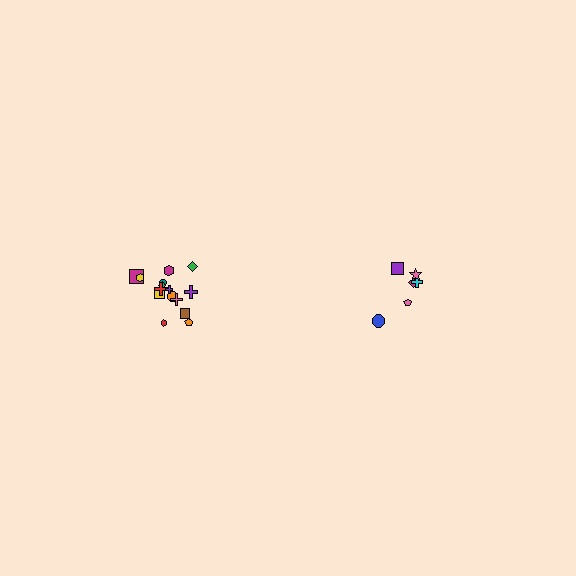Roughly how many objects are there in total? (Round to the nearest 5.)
Roughly 20 objects in total.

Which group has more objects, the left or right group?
The left group.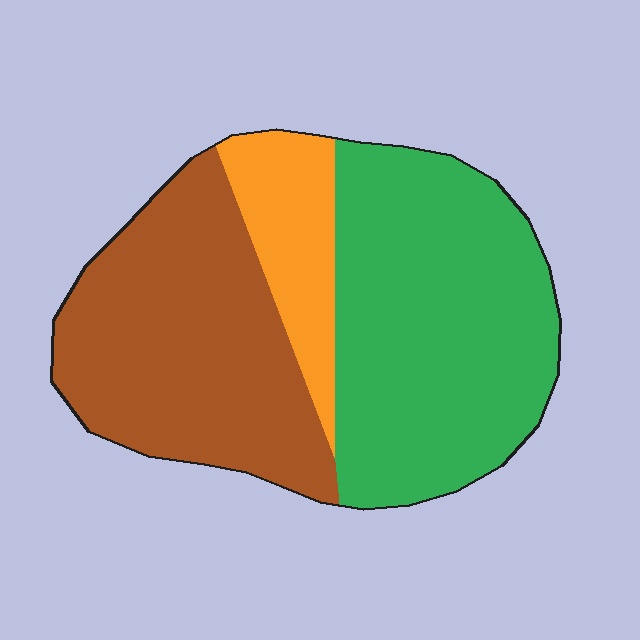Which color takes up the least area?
Orange, at roughly 15%.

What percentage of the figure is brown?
Brown takes up about two fifths (2/5) of the figure.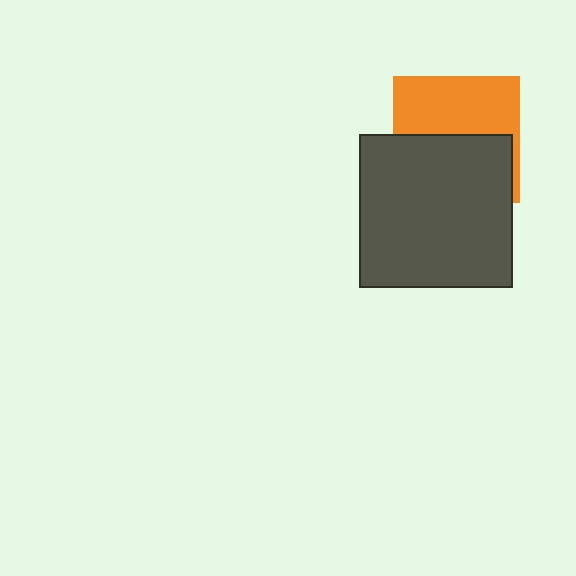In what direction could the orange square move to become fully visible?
The orange square could move up. That would shift it out from behind the dark gray square entirely.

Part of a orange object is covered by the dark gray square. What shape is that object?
It is a square.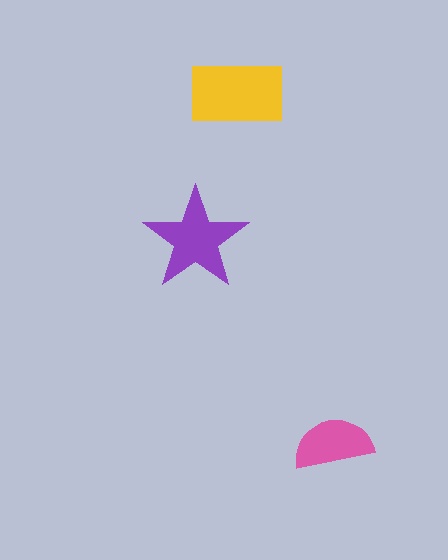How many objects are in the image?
There are 3 objects in the image.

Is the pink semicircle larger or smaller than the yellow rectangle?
Smaller.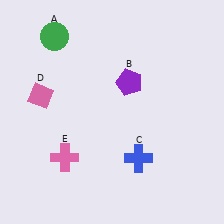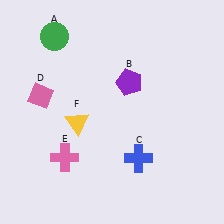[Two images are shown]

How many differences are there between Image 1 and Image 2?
There is 1 difference between the two images.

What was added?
A yellow triangle (F) was added in Image 2.